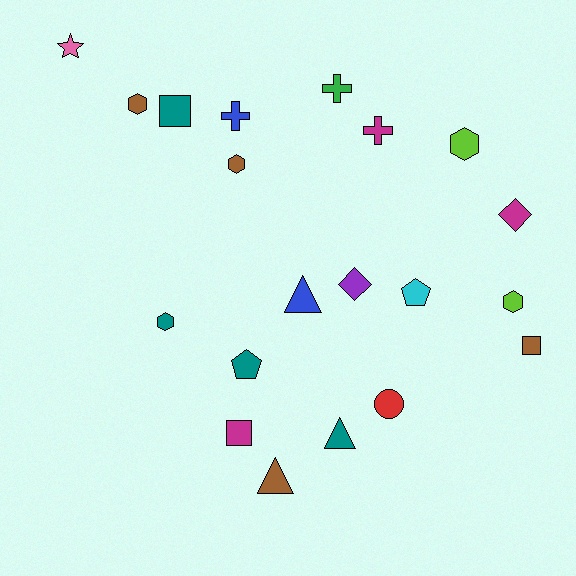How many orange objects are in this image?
There are no orange objects.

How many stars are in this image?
There is 1 star.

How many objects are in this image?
There are 20 objects.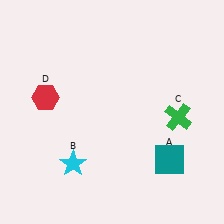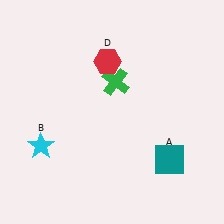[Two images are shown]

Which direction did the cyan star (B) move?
The cyan star (B) moved left.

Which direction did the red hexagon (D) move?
The red hexagon (D) moved right.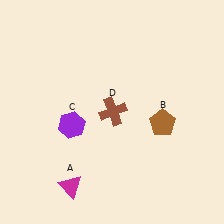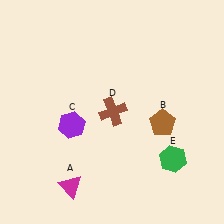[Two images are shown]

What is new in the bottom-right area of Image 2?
A green hexagon (E) was added in the bottom-right area of Image 2.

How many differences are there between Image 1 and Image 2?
There is 1 difference between the two images.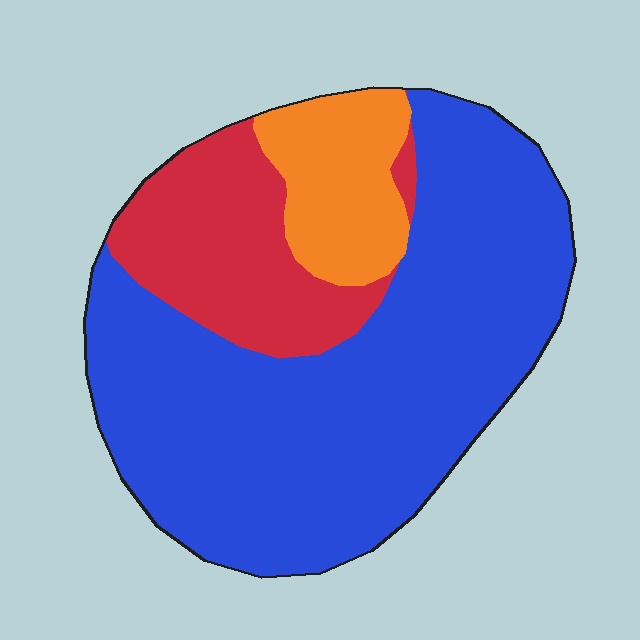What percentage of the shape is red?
Red takes up about one fifth (1/5) of the shape.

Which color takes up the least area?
Orange, at roughly 15%.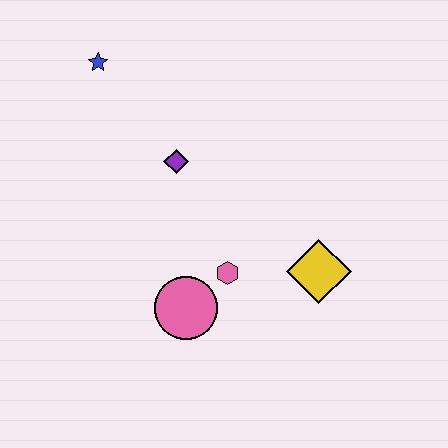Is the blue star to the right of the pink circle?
No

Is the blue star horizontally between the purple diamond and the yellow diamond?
No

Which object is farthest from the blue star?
The yellow diamond is farthest from the blue star.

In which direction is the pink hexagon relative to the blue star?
The pink hexagon is below the blue star.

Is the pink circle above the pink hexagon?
No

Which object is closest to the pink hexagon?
The pink circle is closest to the pink hexagon.